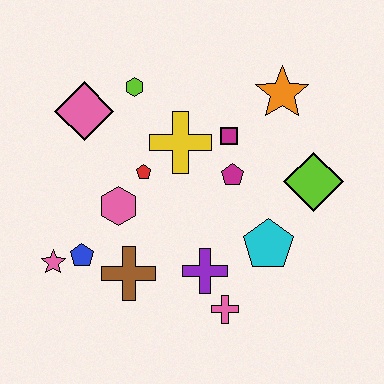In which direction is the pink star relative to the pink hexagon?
The pink star is to the left of the pink hexagon.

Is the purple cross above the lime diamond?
No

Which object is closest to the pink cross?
The purple cross is closest to the pink cross.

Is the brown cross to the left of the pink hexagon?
No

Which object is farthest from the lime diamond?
The pink star is farthest from the lime diamond.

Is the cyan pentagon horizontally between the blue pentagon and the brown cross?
No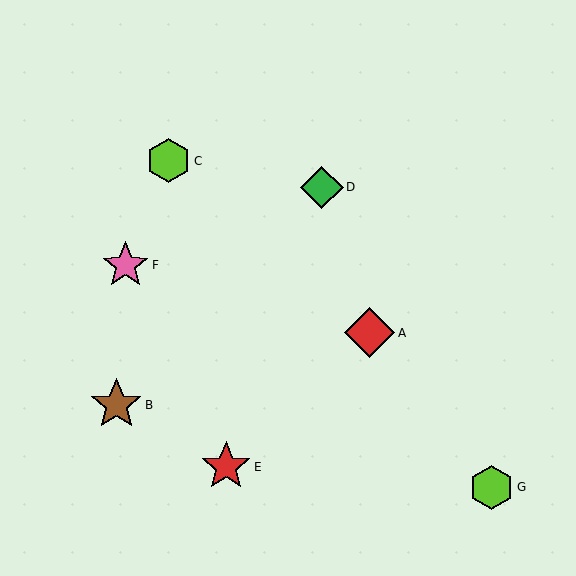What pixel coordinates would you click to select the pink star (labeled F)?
Click at (125, 265) to select the pink star F.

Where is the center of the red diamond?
The center of the red diamond is at (370, 333).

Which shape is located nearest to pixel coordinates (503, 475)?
The lime hexagon (labeled G) at (492, 487) is nearest to that location.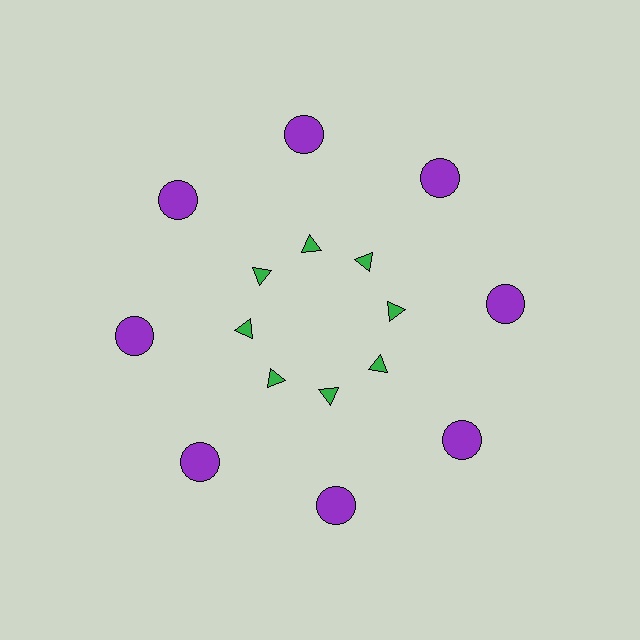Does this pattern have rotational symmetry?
Yes, this pattern has 8-fold rotational symmetry. It looks the same after rotating 45 degrees around the center.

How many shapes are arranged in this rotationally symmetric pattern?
There are 16 shapes, arranged in 8 groups of 2.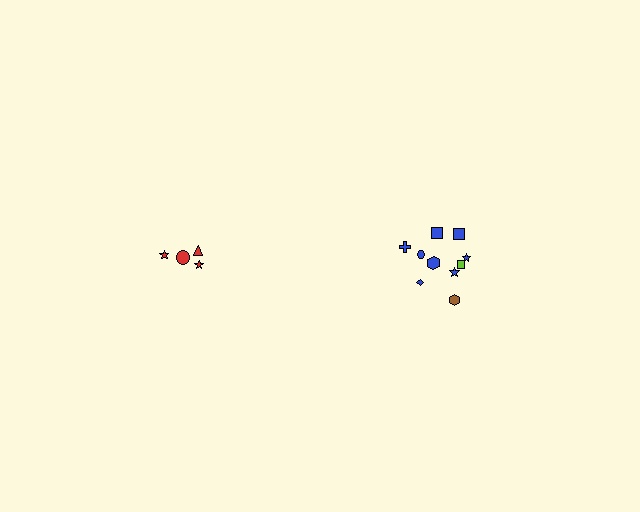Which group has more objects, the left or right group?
The right group.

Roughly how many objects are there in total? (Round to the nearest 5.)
Roughly 15 objects in total.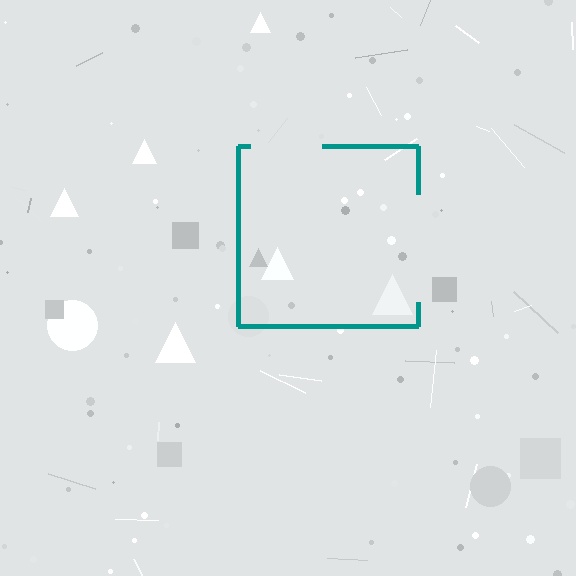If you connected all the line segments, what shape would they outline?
They would outline a square.